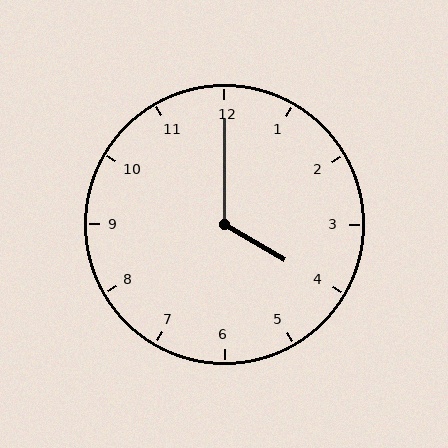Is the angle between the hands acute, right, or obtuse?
It is obtuse.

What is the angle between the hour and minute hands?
Approximately 120 degrees.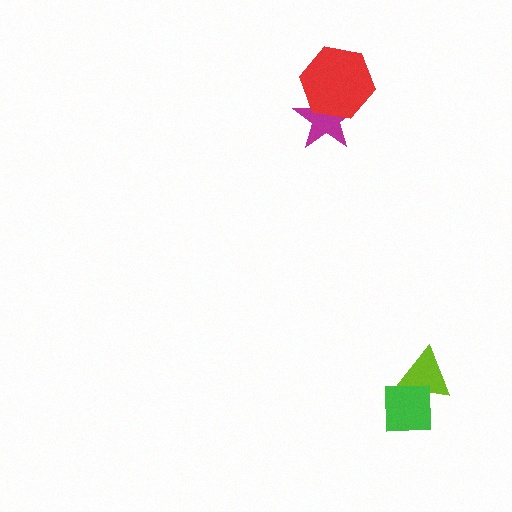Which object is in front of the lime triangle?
The green square is in front of the lime triangle.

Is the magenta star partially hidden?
Yes, it is partially covered by another shape.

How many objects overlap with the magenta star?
1 object overlaps with the magenta star.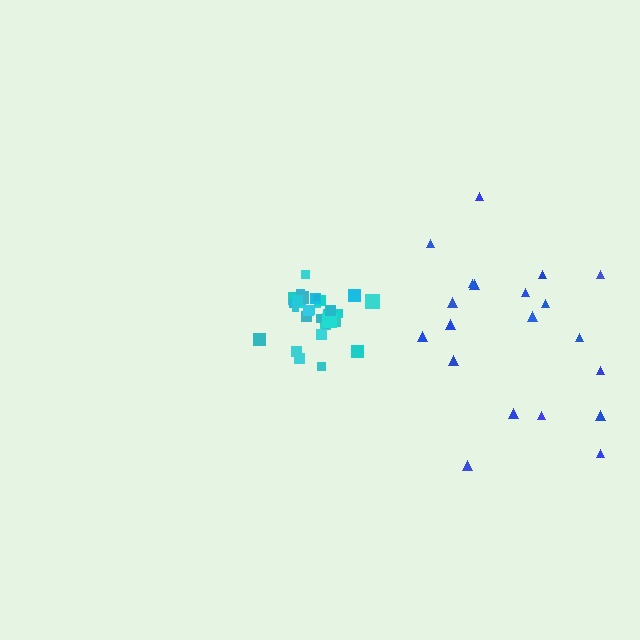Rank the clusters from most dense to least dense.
cyan, blue.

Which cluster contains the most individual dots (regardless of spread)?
Cyan (33).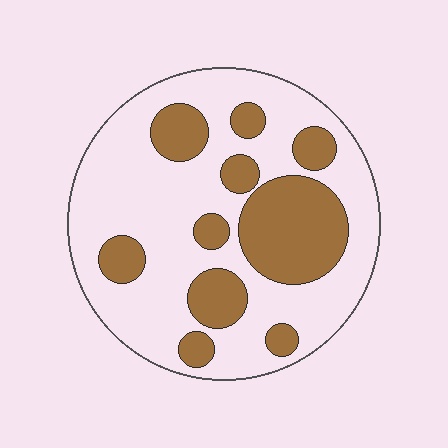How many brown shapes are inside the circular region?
10.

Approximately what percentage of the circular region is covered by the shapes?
Approximately 30%.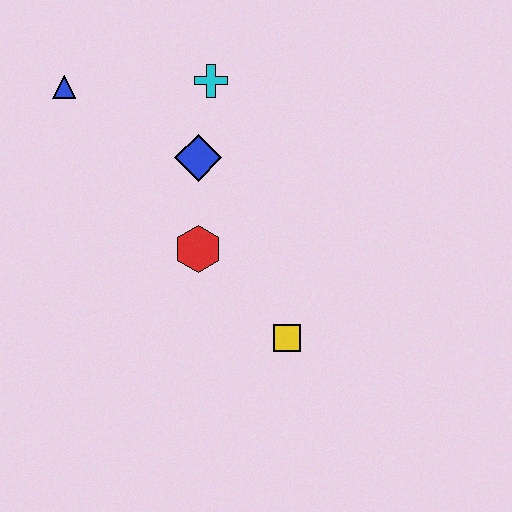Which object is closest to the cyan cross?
The blue diamond is closest to the cyan cross.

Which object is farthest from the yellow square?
The blue triangle is farthest from the yellow square.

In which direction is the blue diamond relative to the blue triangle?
The blue diamond is to the right of the blue triangle.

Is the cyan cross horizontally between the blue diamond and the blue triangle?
No